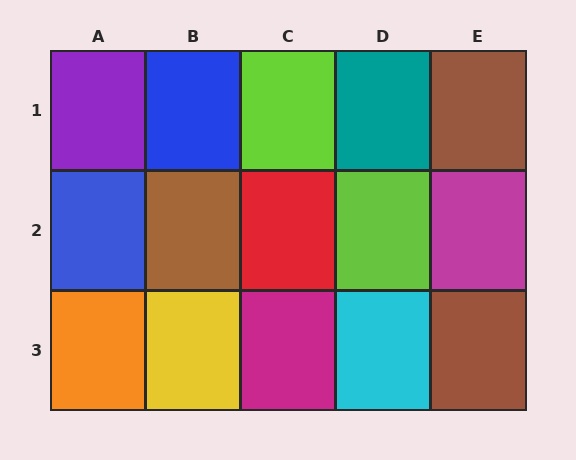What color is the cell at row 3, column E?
Brown.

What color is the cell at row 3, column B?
Yellow.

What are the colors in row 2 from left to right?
Blue, brown, red, lime, magenta.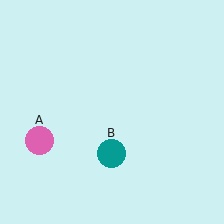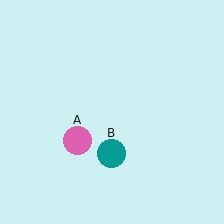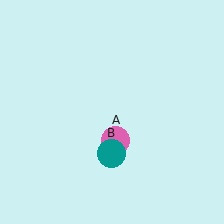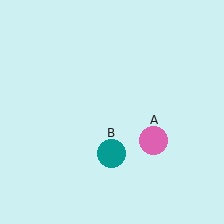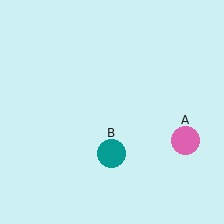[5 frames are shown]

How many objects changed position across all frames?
1 object changed position: pink circle (object A).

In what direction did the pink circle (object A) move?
The pink circle (object A) moved right.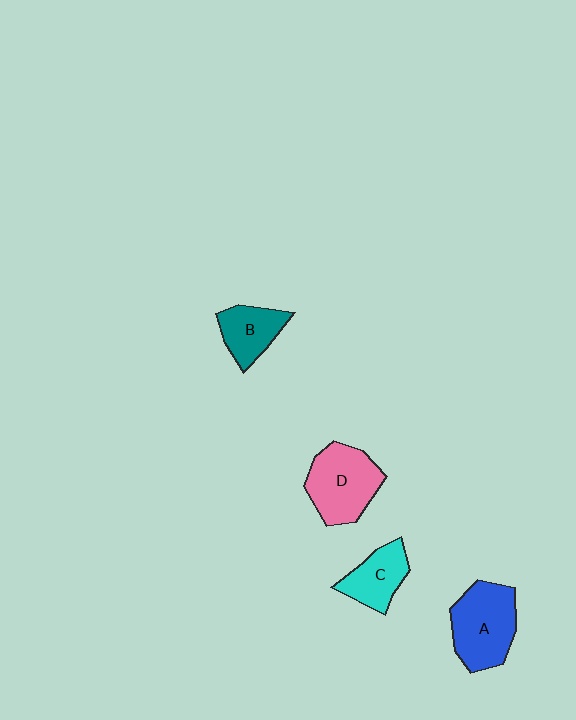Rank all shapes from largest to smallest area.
From largest to smallest: A (blue), D (pink), C (cyan), B (teal).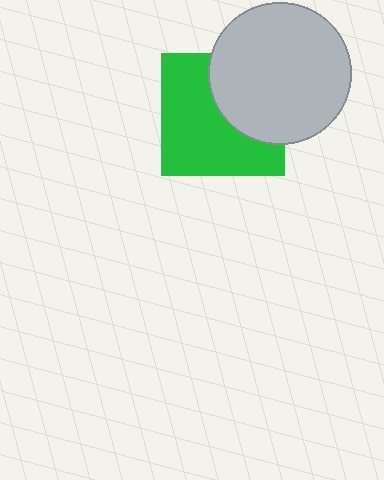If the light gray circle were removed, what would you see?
You would see the complete green square.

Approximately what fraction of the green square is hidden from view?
Roughly 39% of the green square is hidden behind the light gray circle.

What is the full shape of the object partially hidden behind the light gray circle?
The partially hidden object is a green square.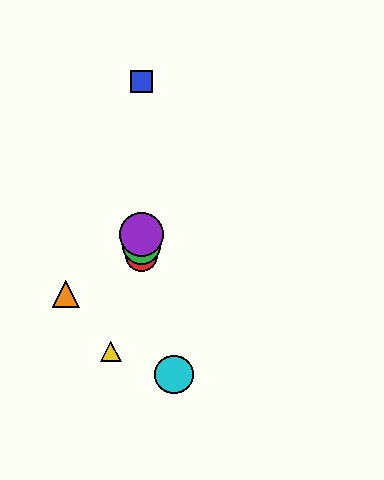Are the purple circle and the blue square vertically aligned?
Yes, both are at x≈142.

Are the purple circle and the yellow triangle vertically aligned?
No, the purple circle is at x≈142 and the yellow triangle is at x≈111.